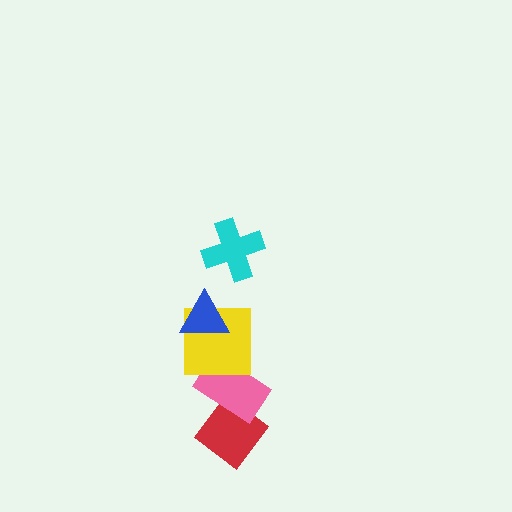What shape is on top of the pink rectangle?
The yellow square is on top of the pink rectangle.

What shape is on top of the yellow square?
The blue triangle is on top of the yellow square.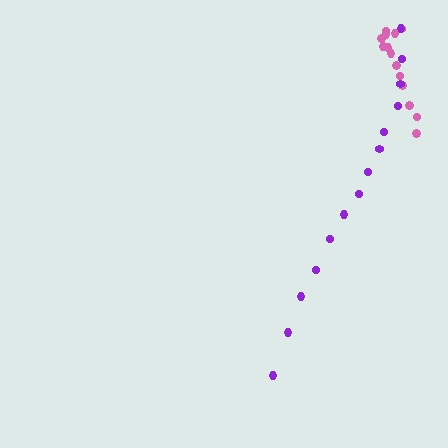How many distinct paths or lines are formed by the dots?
There are 2 distinct paths.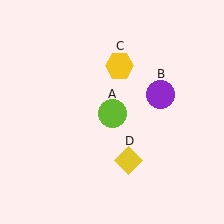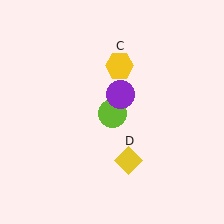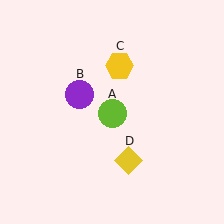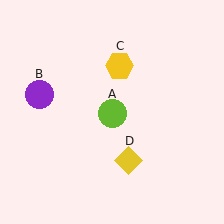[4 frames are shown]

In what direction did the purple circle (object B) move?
The purple circle (object B) moved left.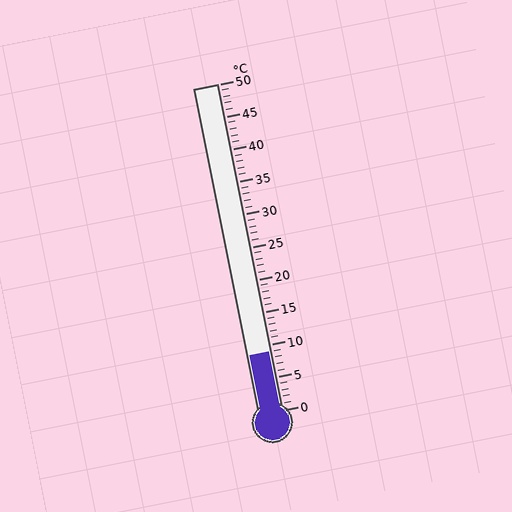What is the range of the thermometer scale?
The thermometer scale ranges from 0°C to 50°C.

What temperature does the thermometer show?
The thermometer shows approximately 9°C.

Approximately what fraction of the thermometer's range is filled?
The thermometer is filled to approximately 20% of its range.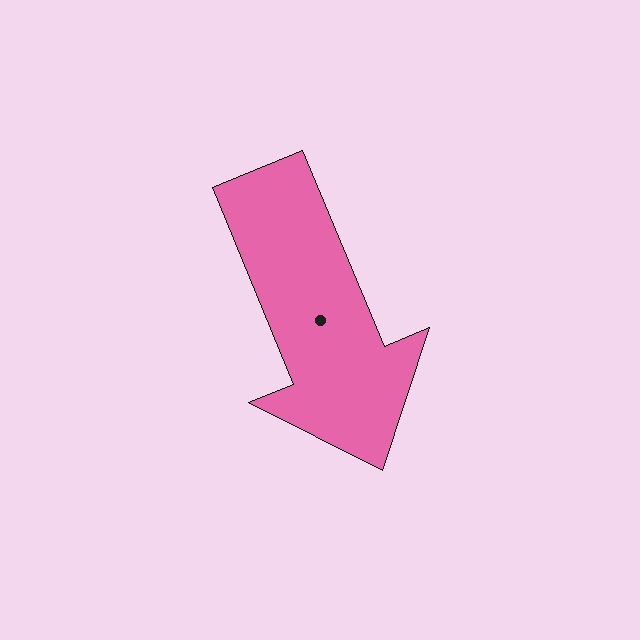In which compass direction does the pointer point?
Southeast.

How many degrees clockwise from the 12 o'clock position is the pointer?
Approximately 157 degrees.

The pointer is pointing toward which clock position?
Roughly 5 o'clock.